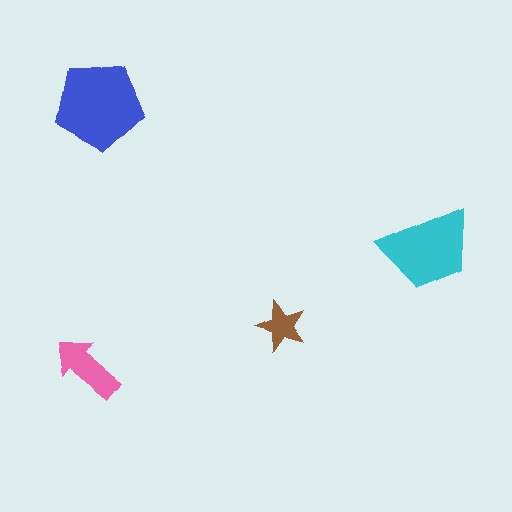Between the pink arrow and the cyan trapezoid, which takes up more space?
The cyan trapezoid.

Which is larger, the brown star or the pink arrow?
The pink arrow.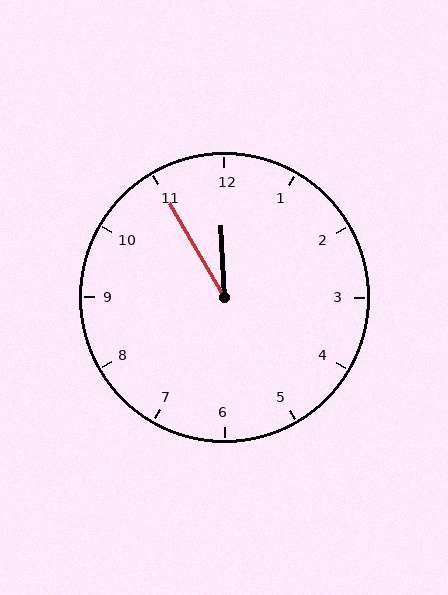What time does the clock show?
11:55.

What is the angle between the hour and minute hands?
Approximately 28 degrees.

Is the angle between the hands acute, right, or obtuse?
It is acute.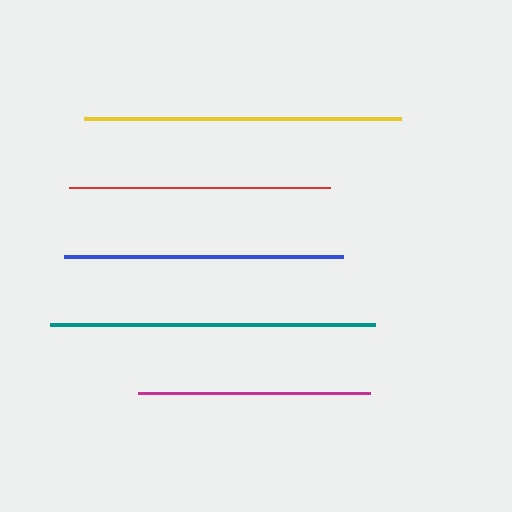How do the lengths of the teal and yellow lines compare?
The teal and yellow lines are approximately the same length.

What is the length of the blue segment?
The blue segment is approximately 279 pixels long.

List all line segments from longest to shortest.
From longest to shortest: teal, yellow, blue, red, magenta.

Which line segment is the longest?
The teal line is the longest at approximately 325 pixels.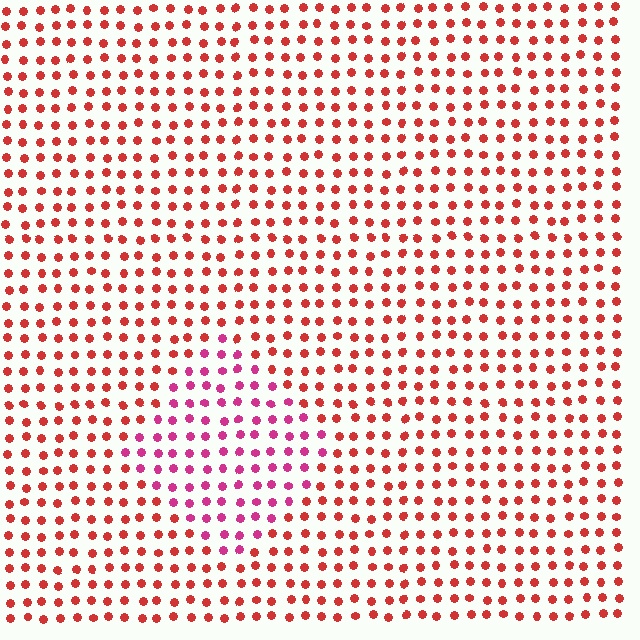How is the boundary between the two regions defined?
The boundary is defined purely by a slight shift in hue (about 35 degrees). Spacing, size, and orientation are identical on both sides.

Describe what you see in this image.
The image is filled with small red elements in a uniform arrangement. A diamond-shaped region is visible where the elements are tinted to a slightly different hue, forming a subtle color boundary.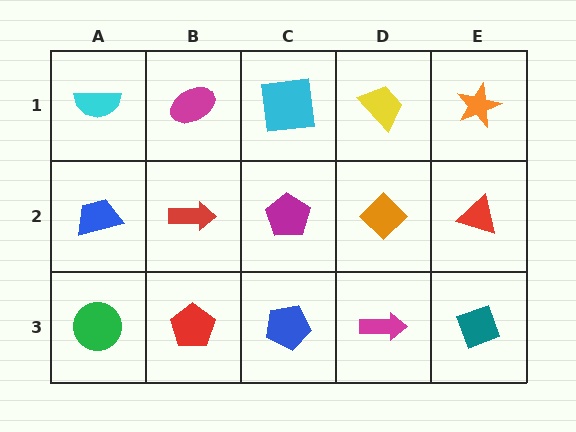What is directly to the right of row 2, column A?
A red arrow.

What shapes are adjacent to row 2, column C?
A cyan square (row 1, column C), a blue pentagon (row 3, column C), a red arrow (row 2, column B), an orange diamond (row 2, column D).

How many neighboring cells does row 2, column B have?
4.